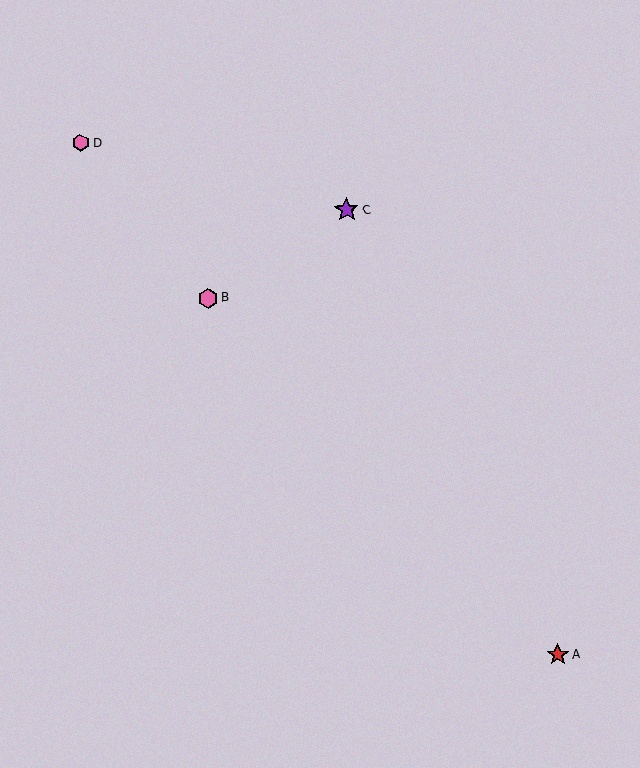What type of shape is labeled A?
Shape A is a red star.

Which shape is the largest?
The purple star (labeled C) is the largest.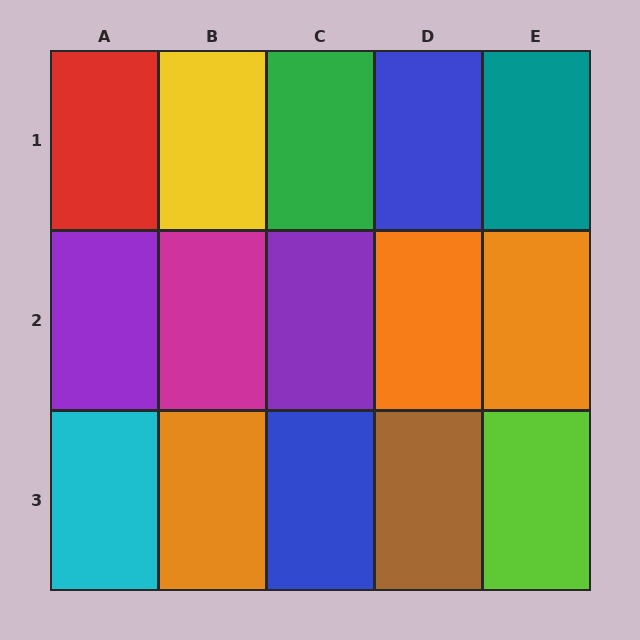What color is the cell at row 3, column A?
Cyan.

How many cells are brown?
1 cell is brown.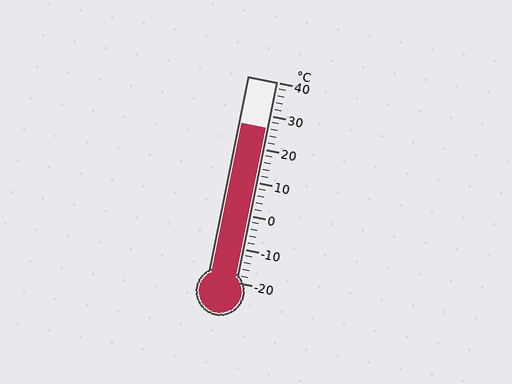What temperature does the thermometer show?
The thermometer shows approximately 26°C.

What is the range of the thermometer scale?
The thermometer scale ranges from -20°C to 40°C.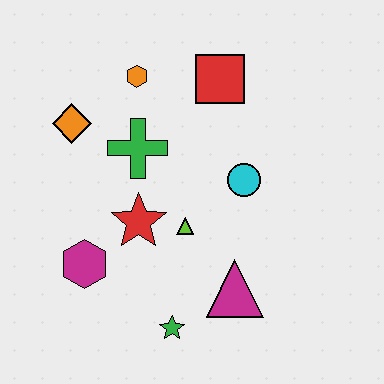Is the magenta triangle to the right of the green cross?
Yes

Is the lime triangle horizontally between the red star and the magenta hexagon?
No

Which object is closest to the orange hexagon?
The green cross is closest to the orange hexagon.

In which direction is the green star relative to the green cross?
The green star is below the green cross.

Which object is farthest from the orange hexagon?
The green star is farthest from the orange hexagon.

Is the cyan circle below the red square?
Yes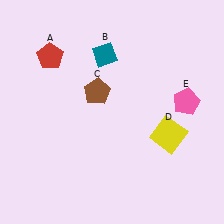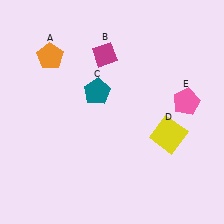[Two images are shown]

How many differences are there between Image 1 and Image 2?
There are 3 differences between the two images.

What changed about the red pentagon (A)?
In Image 1, A is red. In Image 2, it changed to orange.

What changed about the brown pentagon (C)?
In Image 1, C is brown. In Image 2, it changed to teal.